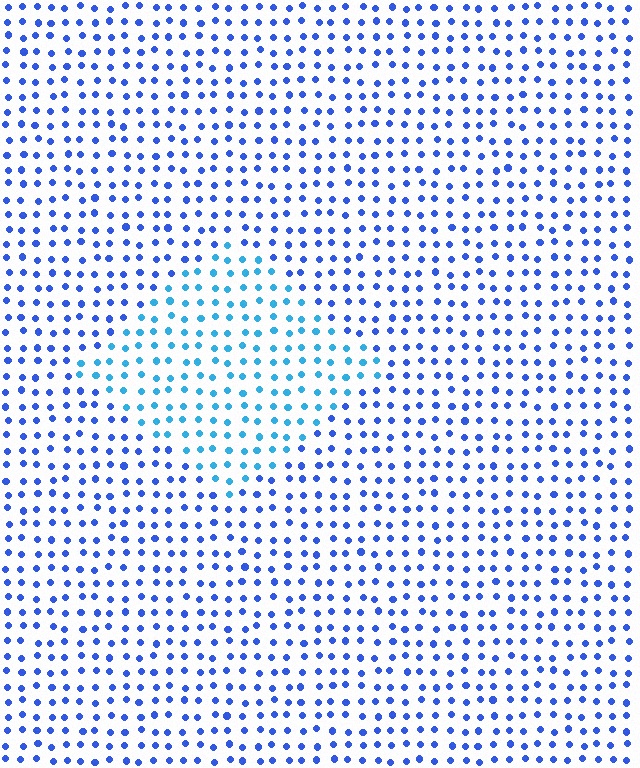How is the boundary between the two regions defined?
The boundary is defined purely by a slight shift in hue (about 30 degrees). Spacing, size, and orientation are identical on both sides.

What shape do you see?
I see a diamond.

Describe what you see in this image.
The image is filled with small blue elements in a uniform arrangement. A diamond-shaped region is visible where the elements are tinted to a slightly different hue, forming a subtle color boundary.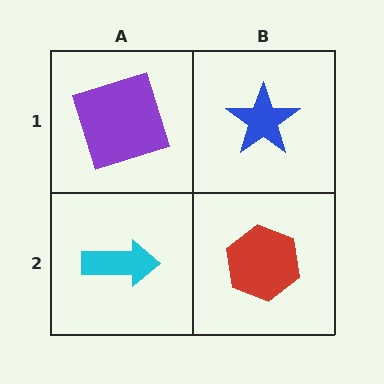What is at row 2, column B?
A red hexagon.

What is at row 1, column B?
A blue star.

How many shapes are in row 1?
2 shapes.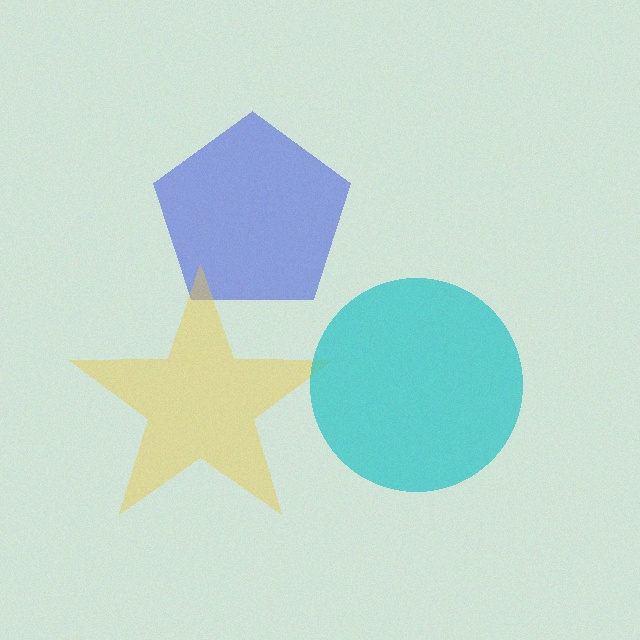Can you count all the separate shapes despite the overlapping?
Yes, there are 3 separate shapes.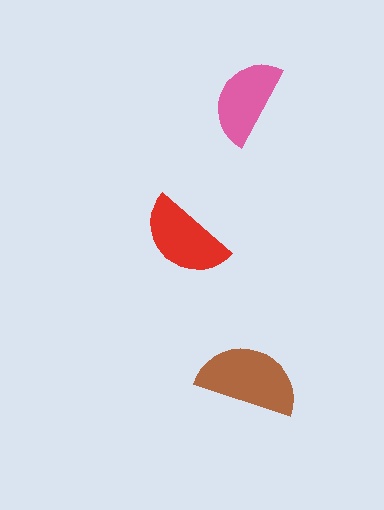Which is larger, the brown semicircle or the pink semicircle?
The brown one.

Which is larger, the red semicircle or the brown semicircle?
The brown one.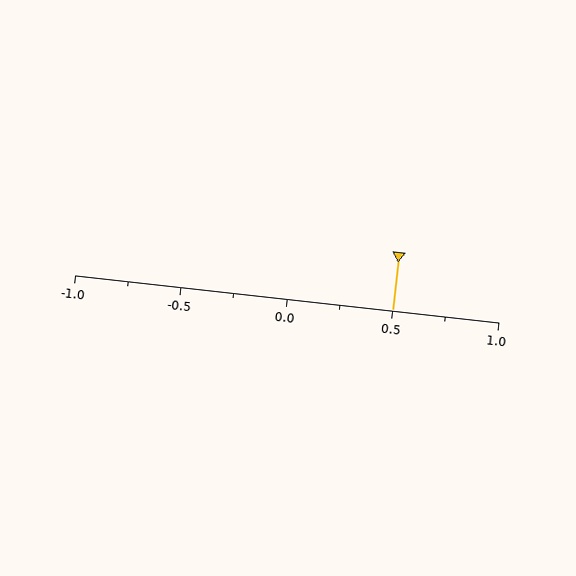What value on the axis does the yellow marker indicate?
The marker indicates approximately 0.5.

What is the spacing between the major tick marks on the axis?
The major ticks are spaced 0.5 apart.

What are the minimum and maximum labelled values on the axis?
The axis runs from -1.0 to 1.0.